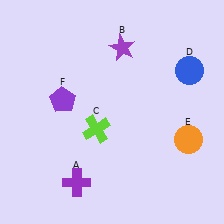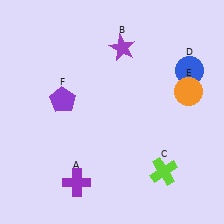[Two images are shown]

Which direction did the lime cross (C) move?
The lime cross (C) moved right.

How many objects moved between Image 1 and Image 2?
2 objects moved between the two images.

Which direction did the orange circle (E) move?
The orange circle (E) moved up.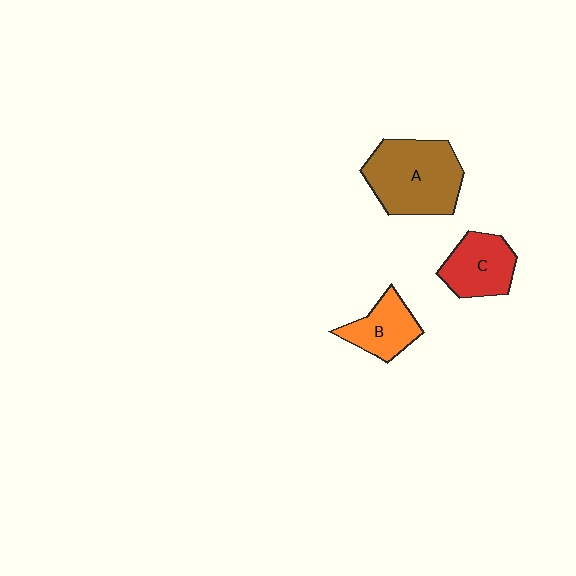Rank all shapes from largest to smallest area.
From largest to smallest: A (brown), C (red), B (orange).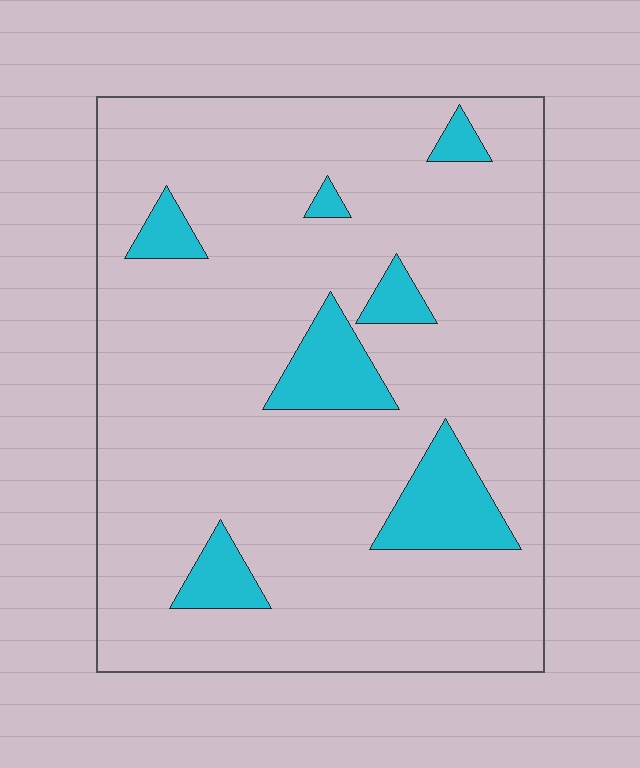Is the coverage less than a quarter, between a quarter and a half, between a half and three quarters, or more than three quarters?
Less than a quarter.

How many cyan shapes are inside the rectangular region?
7.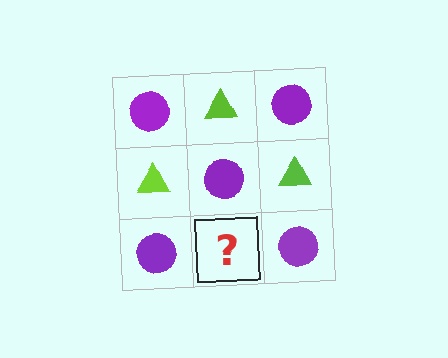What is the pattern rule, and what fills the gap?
The rule is that it alternates purple circle and lime triangle in a checkerboard pattern. The gap should be filled with a lime triangle.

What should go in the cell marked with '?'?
The missing cell should contain a lime triangle.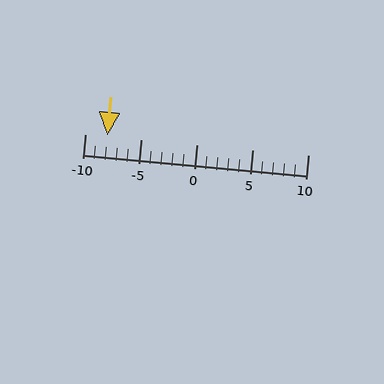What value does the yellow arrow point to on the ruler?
The yellow arrow points to approximately -8.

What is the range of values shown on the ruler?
The ruler shows values from -10 to 10.